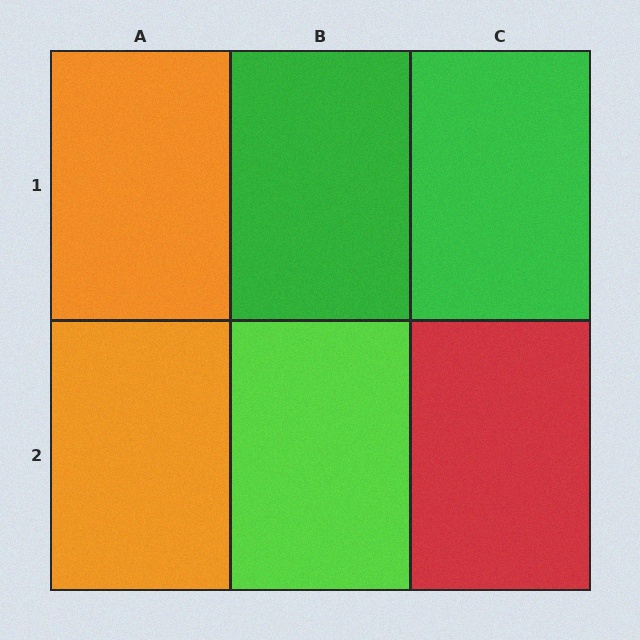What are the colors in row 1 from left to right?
Orange, green, green.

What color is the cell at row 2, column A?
Orange.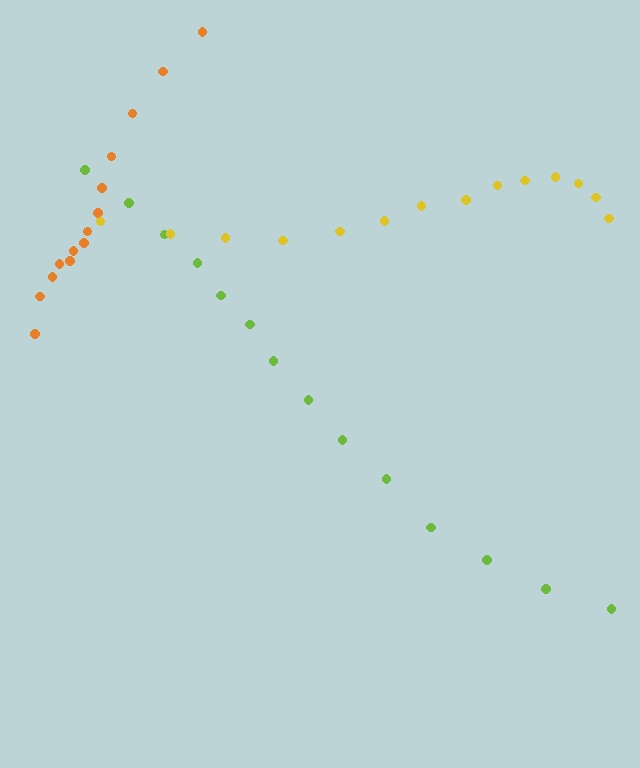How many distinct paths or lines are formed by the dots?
There are 3 distinct paths.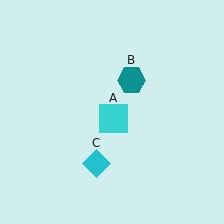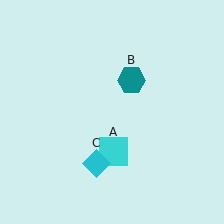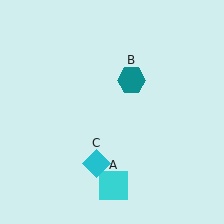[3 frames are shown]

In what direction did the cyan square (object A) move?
The cyan square (object A) moved down.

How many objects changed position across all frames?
1 object changed position: cyan square (object A).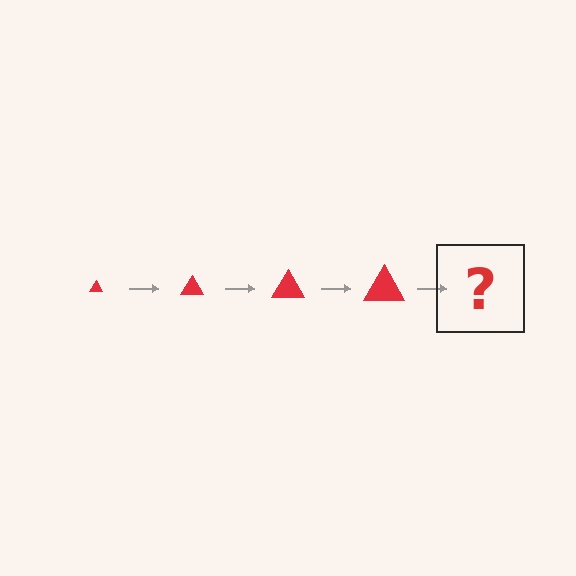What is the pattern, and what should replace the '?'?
The pattern is that the triangle gets progressively larger each step. The '?' should be a red triangle, larger than the previous one.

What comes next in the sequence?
The next element should be a red triangle, larger than the previous one.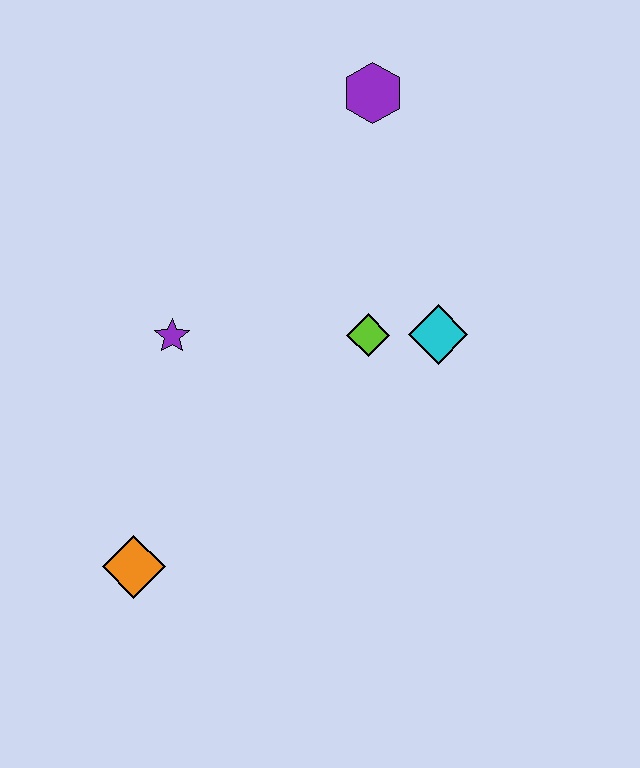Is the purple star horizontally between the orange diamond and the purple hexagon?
Yes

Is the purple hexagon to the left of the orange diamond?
No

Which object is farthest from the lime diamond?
The orange diamond is farthest from the lime diamond.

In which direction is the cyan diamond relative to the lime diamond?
The cyan diamond is to the right of the lime diamond.